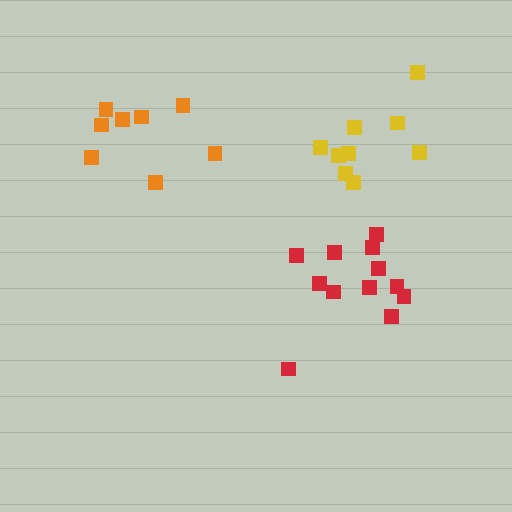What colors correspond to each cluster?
The clusters are colored: orange, red, yellow.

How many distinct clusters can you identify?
There are 3 distinct clusters.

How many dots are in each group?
Group 1: 8 dots, Group 2: 12 dots, Group 3: 9 dots (29 total).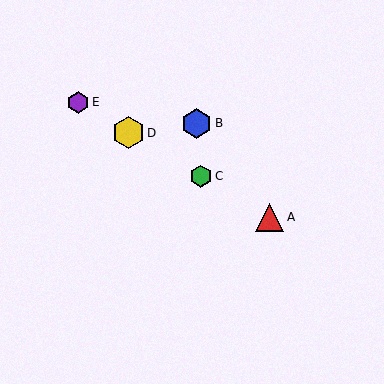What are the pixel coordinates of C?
Object C is at (201, 176).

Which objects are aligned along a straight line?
Objects A, C, D, E are aligned along a straight line.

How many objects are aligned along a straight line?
4 objects (A, C, D, E) are aligned along a straight line.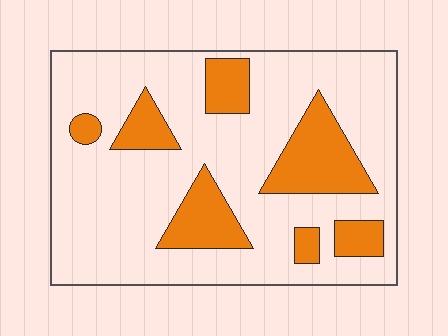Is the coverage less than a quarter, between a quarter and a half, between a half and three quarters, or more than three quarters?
Less than a quarter.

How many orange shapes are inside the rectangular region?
7.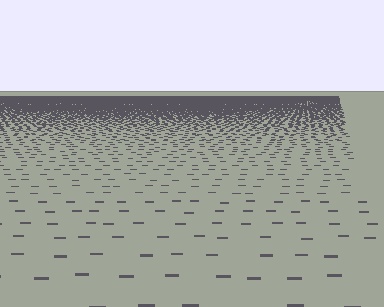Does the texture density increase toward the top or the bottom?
Density increases toward the top.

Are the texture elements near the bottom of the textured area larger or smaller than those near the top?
Larger. Near the bottom, elements are closer to the viewer and appear at a bigger on-screen size.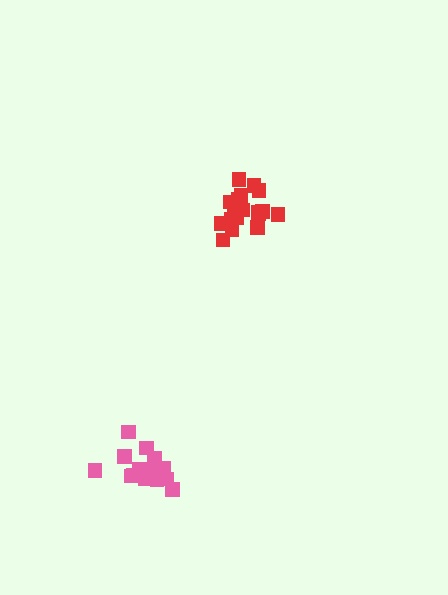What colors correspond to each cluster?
The clusters are colored: red, pink.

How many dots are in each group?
Group 1: 18 dots, Group 2: 15 dots (33 total).